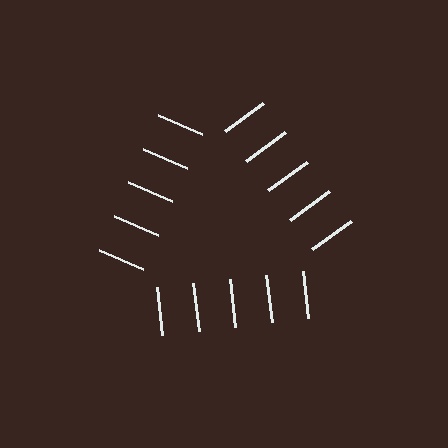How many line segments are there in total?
15 — 5 along each of the 3 edges.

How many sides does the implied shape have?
3 sides — the line-ends trace a triangle.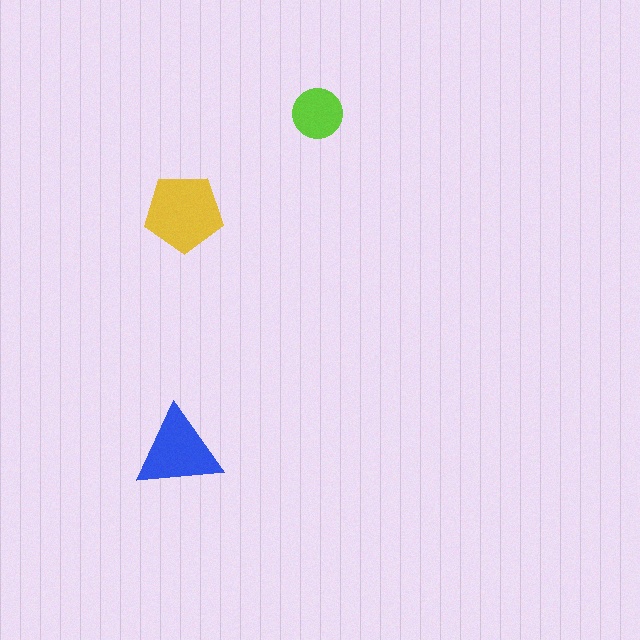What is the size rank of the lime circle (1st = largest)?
3rd.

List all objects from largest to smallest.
The yellow pentagon, the blue triangle, the lime circle.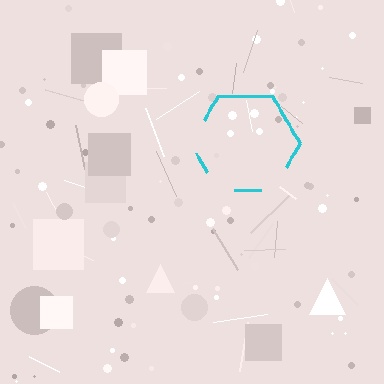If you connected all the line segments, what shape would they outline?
They would outline a hexagon.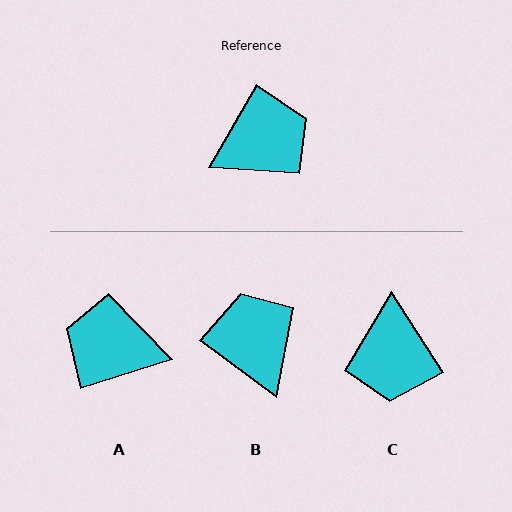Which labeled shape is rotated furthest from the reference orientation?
A, about 138 degrees away.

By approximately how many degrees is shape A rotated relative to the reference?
Approximately 138 degrees counter-clockwise.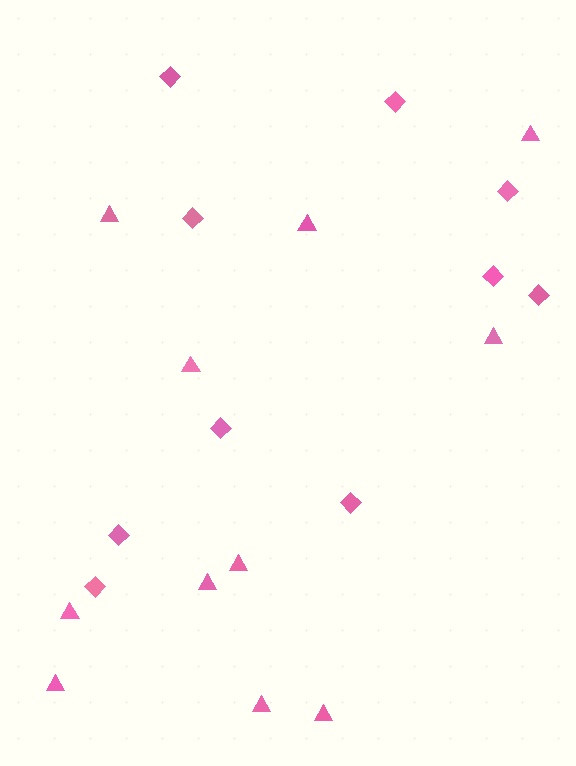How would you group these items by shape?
There are 2 groups: one group of diamonds (10) and one group of triangles (11).